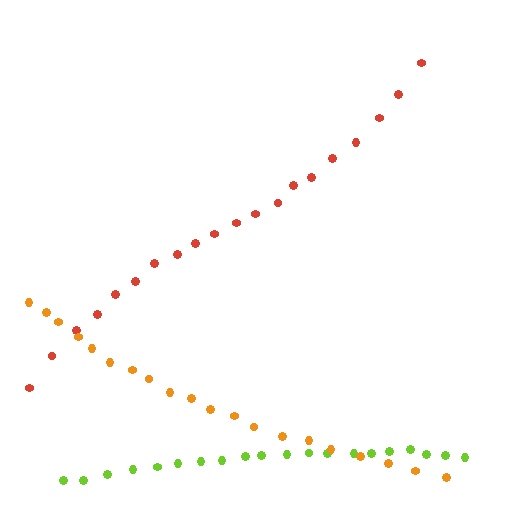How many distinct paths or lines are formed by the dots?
There are 3 distinct paths.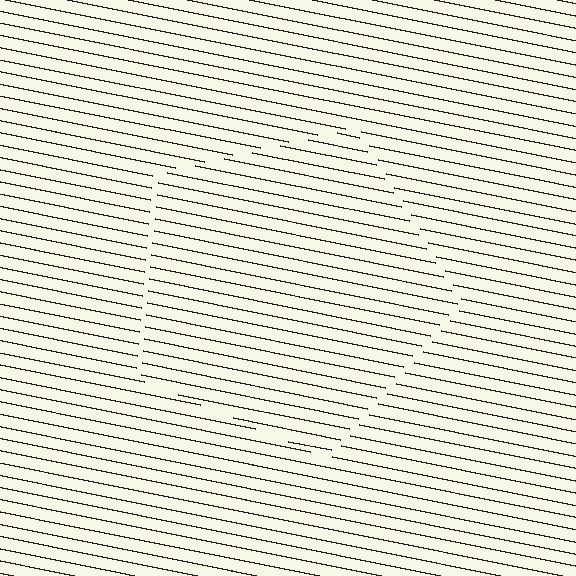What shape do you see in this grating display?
An illusory pentagon. The interior of the shape contains the same grating, shifted by half a period — the contour is defined by the phase discontinuity where line-ends from the inner and outer gratings abut.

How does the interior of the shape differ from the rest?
The interior of the shape contains the same grating, shifted by half a period — the contour is defined by the phase discontinuity where line-ends from the inner and outer gratings abut.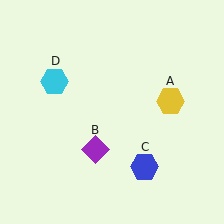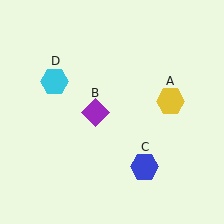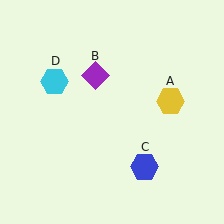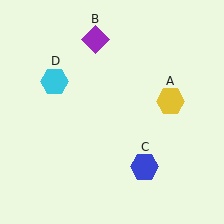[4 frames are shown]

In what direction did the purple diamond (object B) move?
The purple diamond (object B) moved up.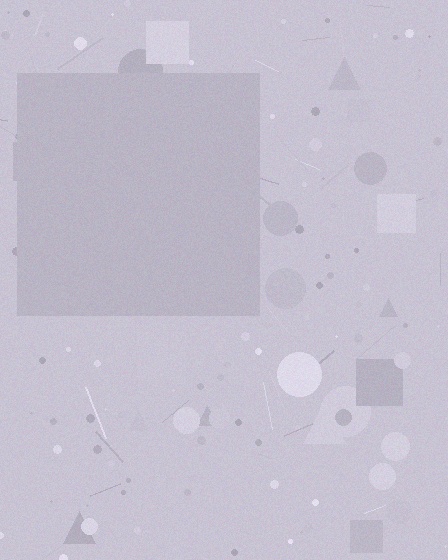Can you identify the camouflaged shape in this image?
The camouflaged shape is a square.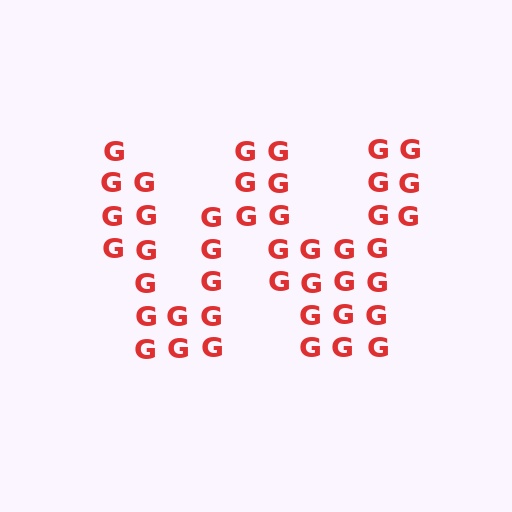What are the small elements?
The small elements are letter G's.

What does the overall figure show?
The overall figure shows the letter W.